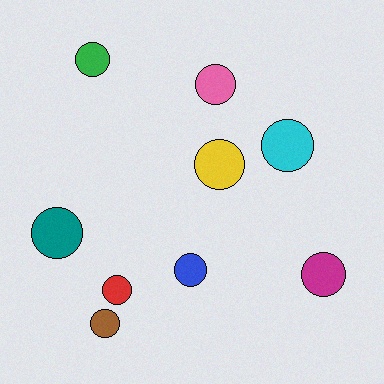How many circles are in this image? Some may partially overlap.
There are 9 circles.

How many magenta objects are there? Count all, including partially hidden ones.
There is 1 magenta object.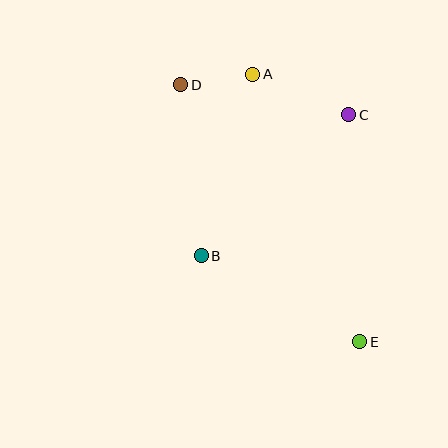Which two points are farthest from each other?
Points D and E are farthest from each other.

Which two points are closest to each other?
Points A and D are closest to each other.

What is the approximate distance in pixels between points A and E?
The distance between A and E is approximately 288 pixels.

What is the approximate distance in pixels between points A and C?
The distance between A and C is approximately 104 pixels.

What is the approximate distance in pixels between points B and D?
The distance between B and D is approximately 172 pixels.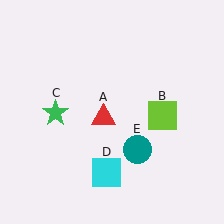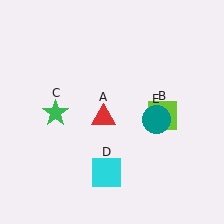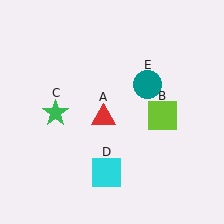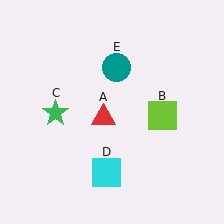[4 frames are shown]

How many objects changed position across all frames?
1 object changed position: teal circle (object E).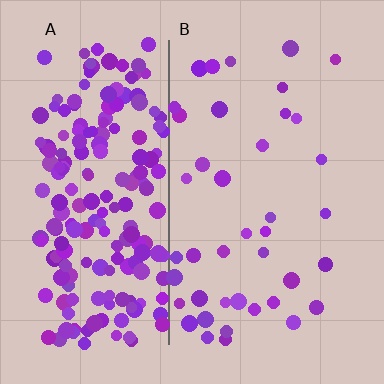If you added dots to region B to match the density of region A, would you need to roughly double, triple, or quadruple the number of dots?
Approximately quadruple.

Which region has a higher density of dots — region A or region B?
A (the left).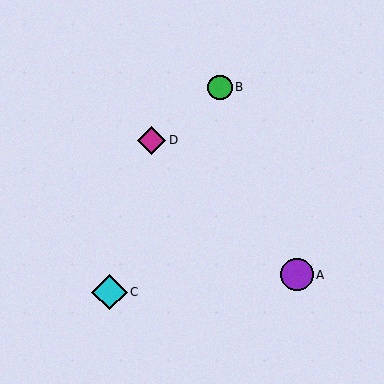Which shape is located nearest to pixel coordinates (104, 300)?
The cyan diamond (labeled C) at (109, 292) is nearest to that location.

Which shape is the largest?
The cyan diamond (labeled C) is the largest.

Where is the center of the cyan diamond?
The center of the cyan diamond is at (109, 292).